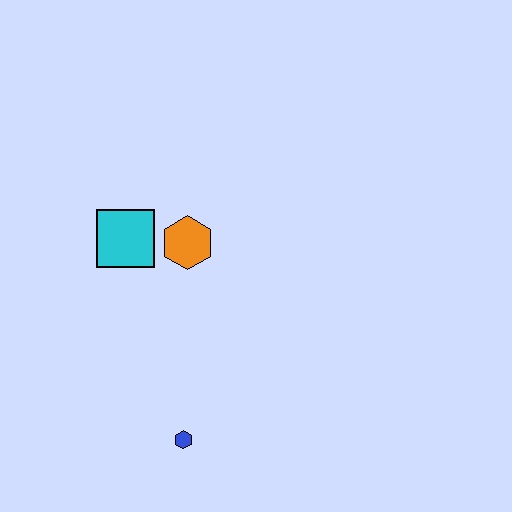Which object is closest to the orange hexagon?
The cyan square is closest to the orange hexagon.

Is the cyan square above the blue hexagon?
Yes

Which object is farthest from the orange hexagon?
The blue hexagon is farthest from the orange hexagon.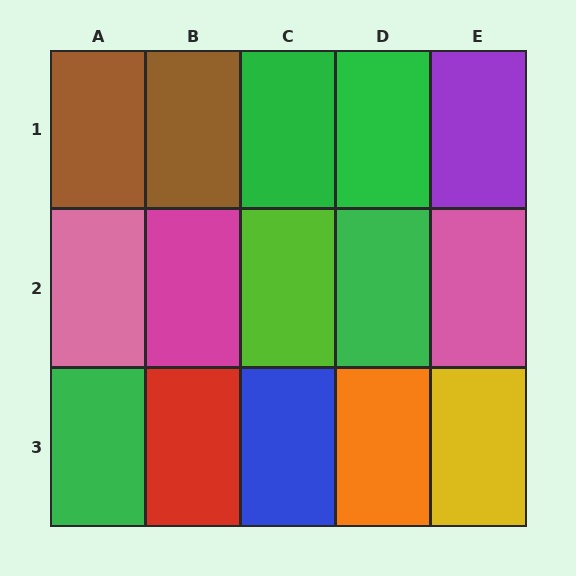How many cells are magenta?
1 cell is magenta.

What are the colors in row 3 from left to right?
Green, red, blue, orange, yellow.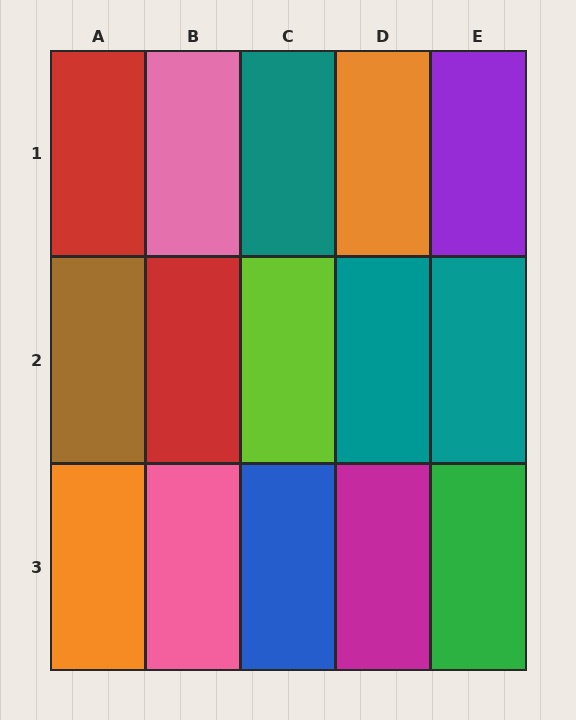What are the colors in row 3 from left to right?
Orange, pink, blue, magenta, green.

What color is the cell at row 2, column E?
Teal.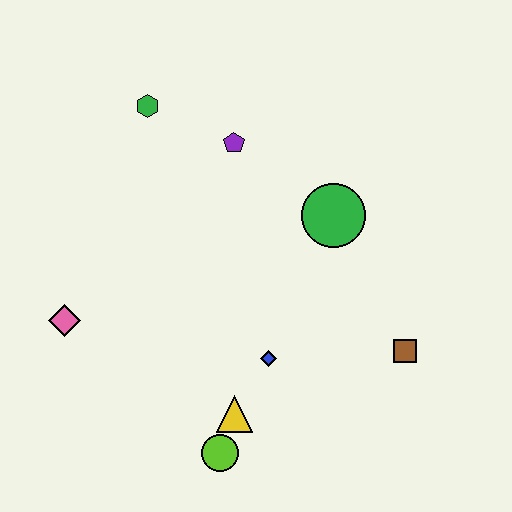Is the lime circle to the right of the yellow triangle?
No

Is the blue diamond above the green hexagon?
No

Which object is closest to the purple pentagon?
The green hexagon is closest to the purple pentagon.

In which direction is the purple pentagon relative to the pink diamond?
The purple pentagon is above the pink diamond.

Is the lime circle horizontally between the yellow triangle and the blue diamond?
No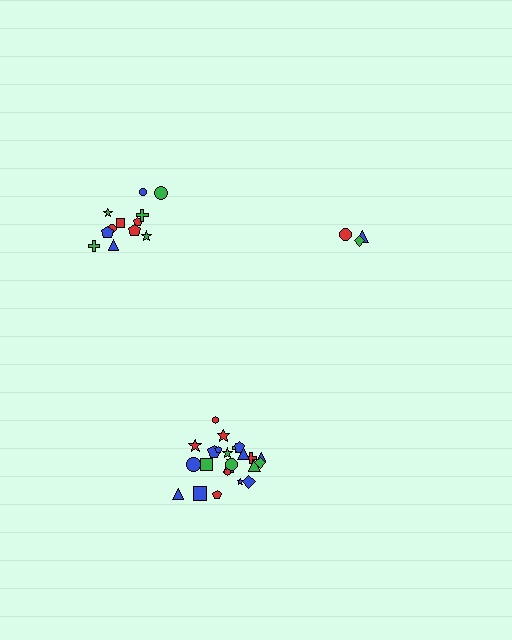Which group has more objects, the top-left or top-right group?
The top-left group.